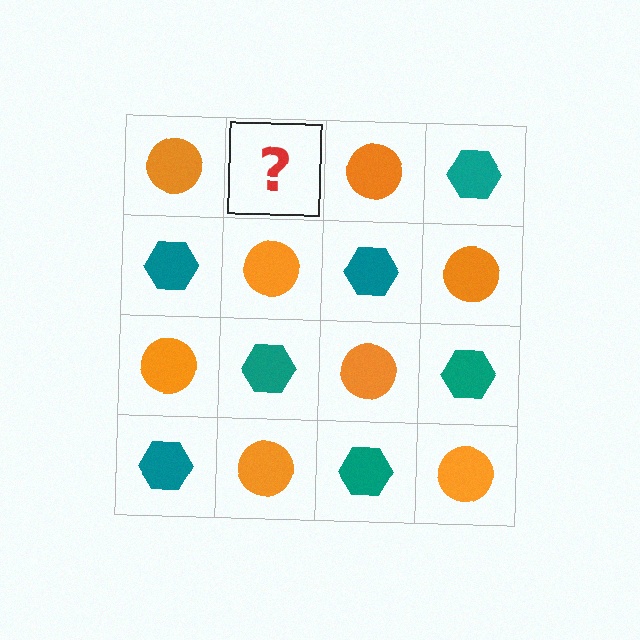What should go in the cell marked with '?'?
The missing cell should contain a teal hexagon.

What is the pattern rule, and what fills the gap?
The rule is that it alternates orange circle and teal hexagon in a checkerboard pattern. The gap should be filled with a teal hexagon.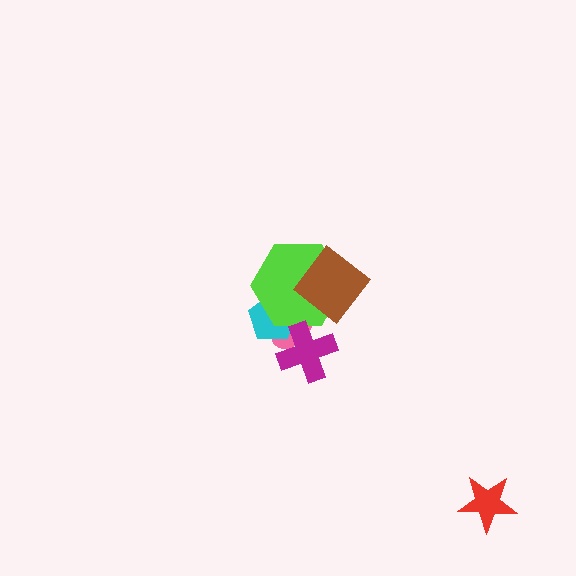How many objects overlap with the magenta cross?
3 objects overlap with the magenta cross.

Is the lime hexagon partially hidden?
Yes, it is partially covered by another shape.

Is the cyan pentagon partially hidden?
Yes, it is partially covered by another shape.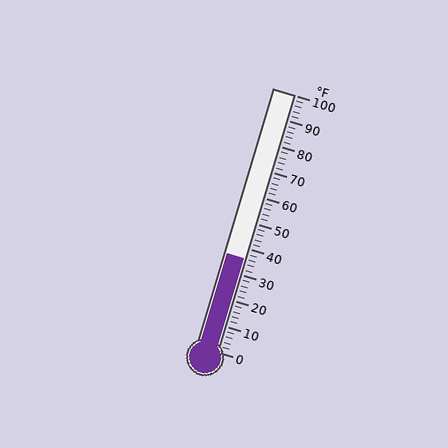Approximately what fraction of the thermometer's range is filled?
The thermometer is filled to approximately 35% of its range.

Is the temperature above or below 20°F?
The temperature is above 20°F.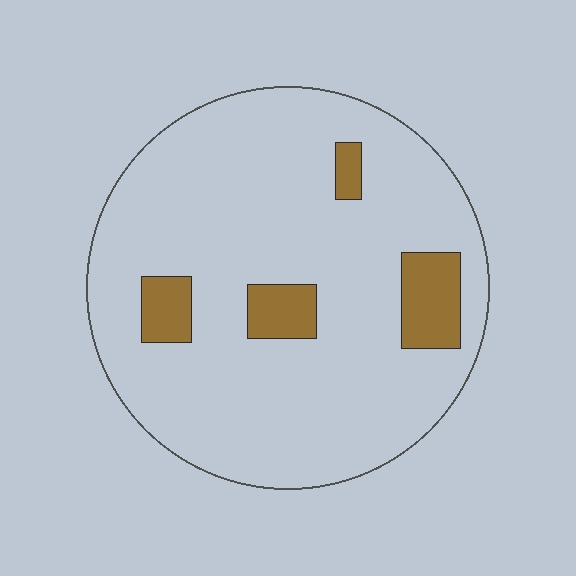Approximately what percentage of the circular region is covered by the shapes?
Approximately 10%.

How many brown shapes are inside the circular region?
4.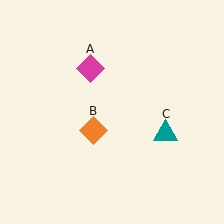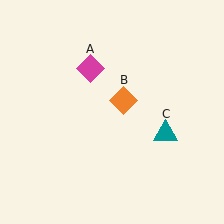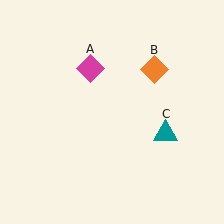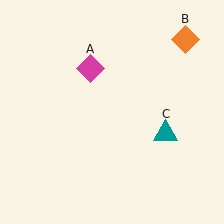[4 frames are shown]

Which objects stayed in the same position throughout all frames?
Magenta diamond (object A) and teal triangle (object C) remained stationary.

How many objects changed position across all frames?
1 object changed position: orange diamond (object B).